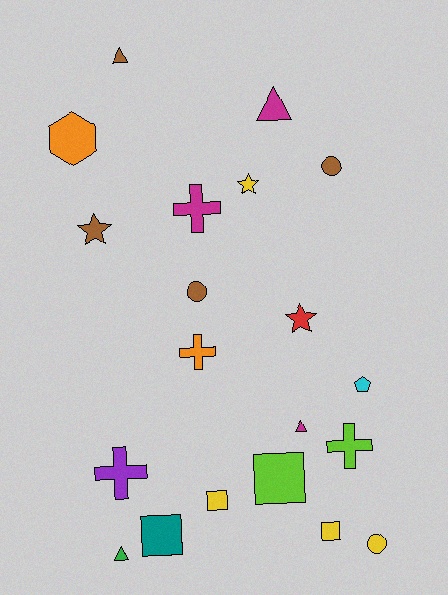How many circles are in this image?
There are 3 circles.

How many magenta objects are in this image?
There are 3 magenta objects.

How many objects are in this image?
There are 20 objects.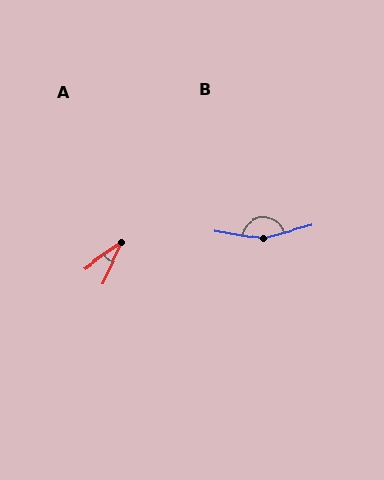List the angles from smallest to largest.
A (31°), B (155°).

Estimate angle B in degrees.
Approximately 155 degrees.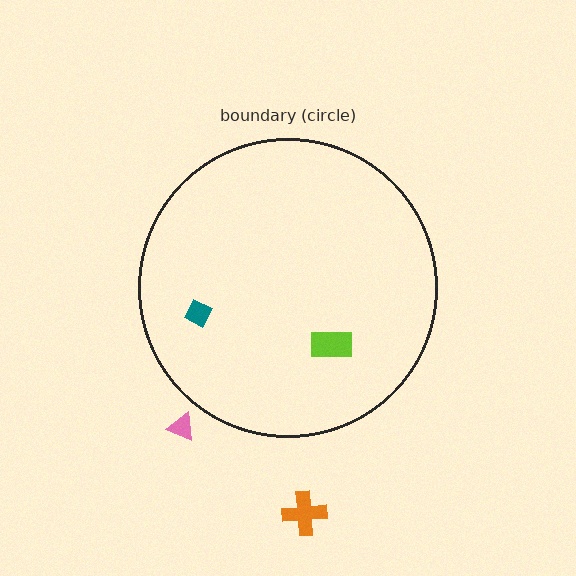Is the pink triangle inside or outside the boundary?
Outside.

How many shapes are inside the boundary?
2 inside, 2 outside.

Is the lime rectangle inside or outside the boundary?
Inside.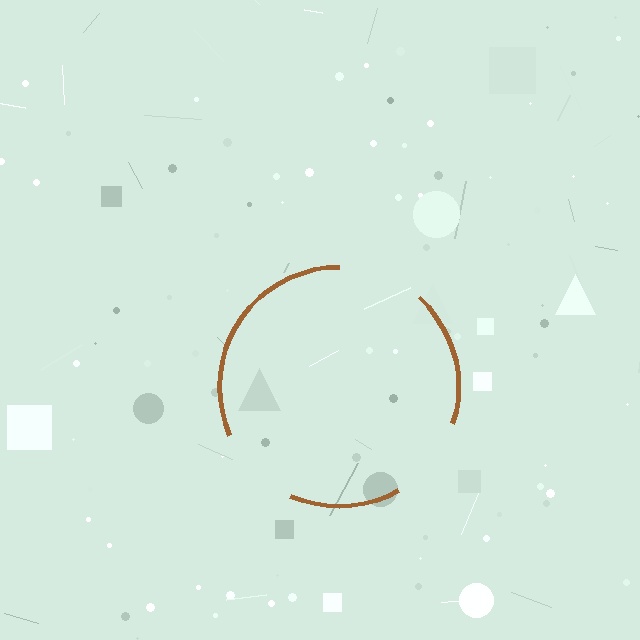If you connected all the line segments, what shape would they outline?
They would outline a circle.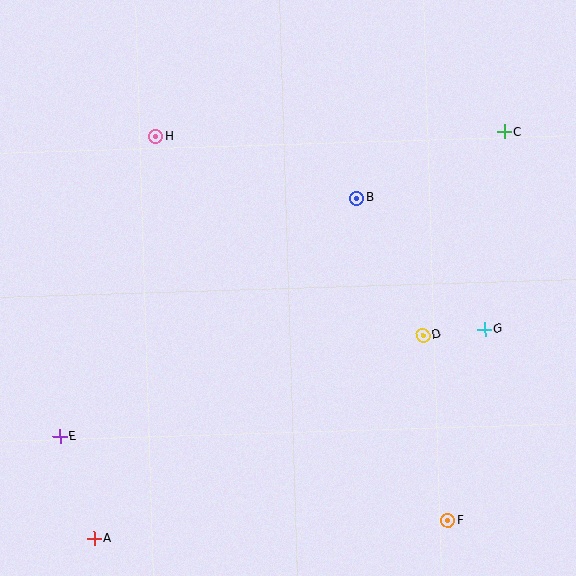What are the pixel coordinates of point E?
Point E is at (60, 436).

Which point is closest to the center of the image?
Point B at (357, 198) is closest to the center.